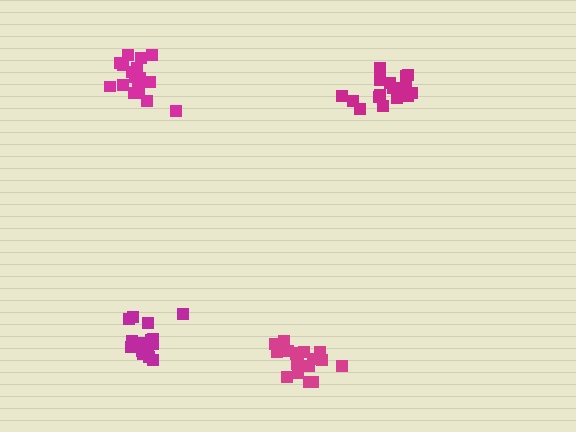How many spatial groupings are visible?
There are 4 spatial groupings.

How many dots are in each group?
Group 1: 17 dots, Group 2: 18 dots, Group 3: 17 dots, Group 4: 19 dots (71 total).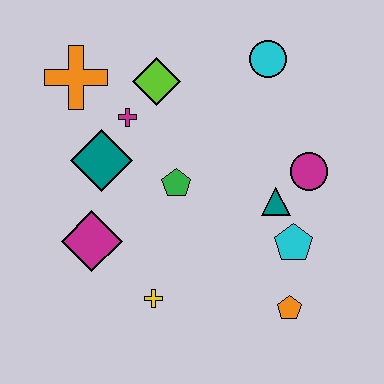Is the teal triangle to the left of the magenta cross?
No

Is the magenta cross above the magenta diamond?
Yes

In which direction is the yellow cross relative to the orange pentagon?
The yellow cross is to the left of the orange pentagon.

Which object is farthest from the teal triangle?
The orange cross is farthest from the teal triangle.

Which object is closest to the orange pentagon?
The cyan pentagon is closest to the orange pentagon.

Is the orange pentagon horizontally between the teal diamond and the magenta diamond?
No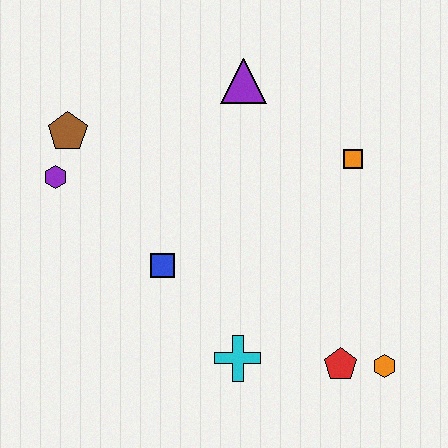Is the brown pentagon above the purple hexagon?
Yes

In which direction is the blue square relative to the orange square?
The blue square is to the left of the orange square.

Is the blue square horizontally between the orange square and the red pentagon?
No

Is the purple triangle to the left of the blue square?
No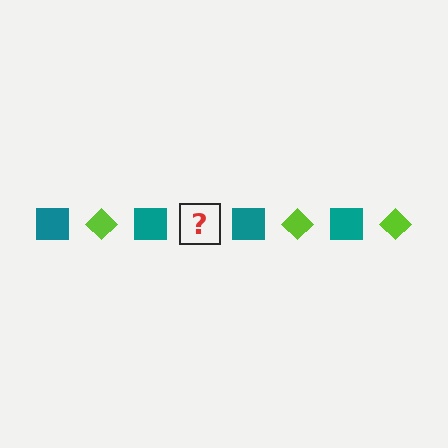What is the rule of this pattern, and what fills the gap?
The rule is that the pattern alternates between teal square and lime diamond. The gap should be filled with a lime diamond.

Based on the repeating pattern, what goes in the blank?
The blank should be a lime diamond.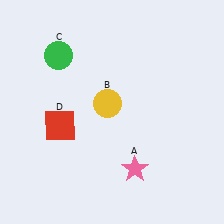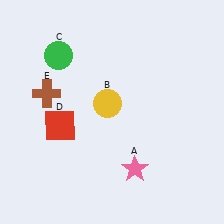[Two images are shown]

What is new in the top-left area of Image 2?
A brown cross (E) was added in the top-left area of Image 2.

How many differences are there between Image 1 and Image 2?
There is 1 difference between the two images.